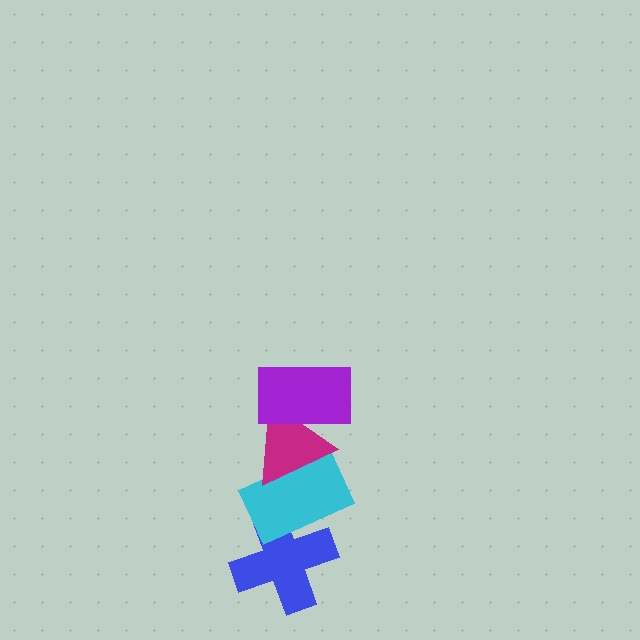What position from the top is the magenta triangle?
The magenta triangle is 2nd from the top.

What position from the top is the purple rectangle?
The purple rectangle is 1st from the top.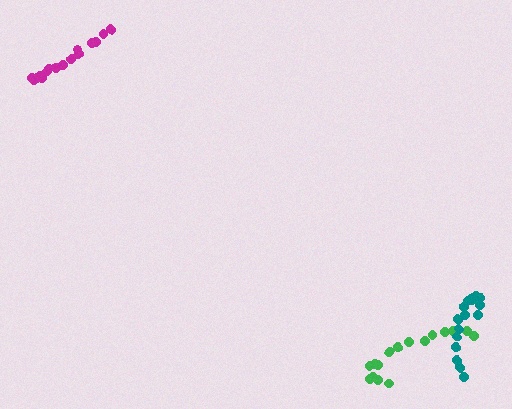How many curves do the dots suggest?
There are 3 distinct paths.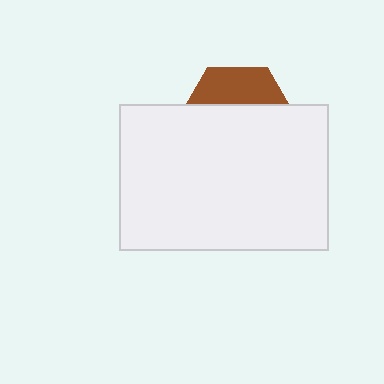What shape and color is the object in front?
The object in front is a white rectangle.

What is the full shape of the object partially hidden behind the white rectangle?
The partially hidden object is a brown hexagon.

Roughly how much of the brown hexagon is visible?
A small part of it is visible (roughly 31%).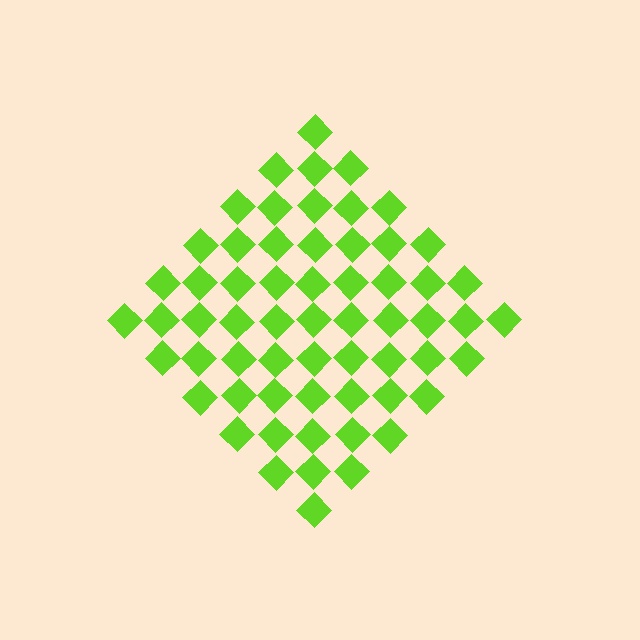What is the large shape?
The large shape is a diamond.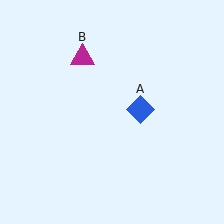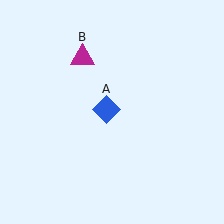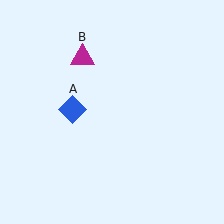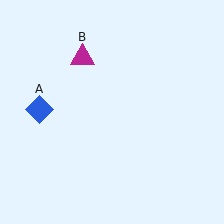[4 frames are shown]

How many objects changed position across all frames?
1 object changed position: blue diamond (object A).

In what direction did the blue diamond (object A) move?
The blue diamond (object A) moved left.